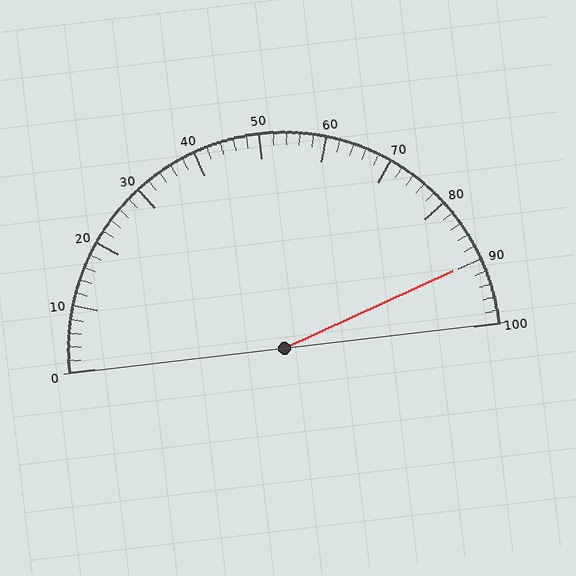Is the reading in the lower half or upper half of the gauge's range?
The reading is in the upper half of the range (0 to 100).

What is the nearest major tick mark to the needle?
The nearest major tick mark is 90.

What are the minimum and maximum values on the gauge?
The gauge ranges from 0 to 100.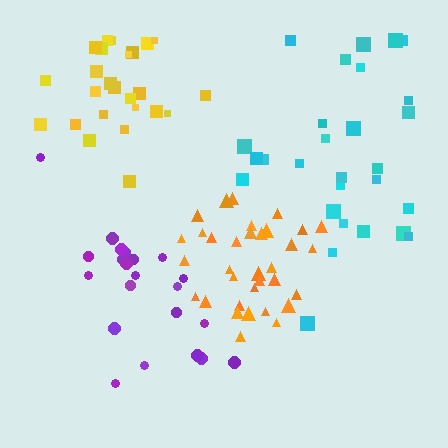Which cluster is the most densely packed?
Orange.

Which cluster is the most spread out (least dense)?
Purple.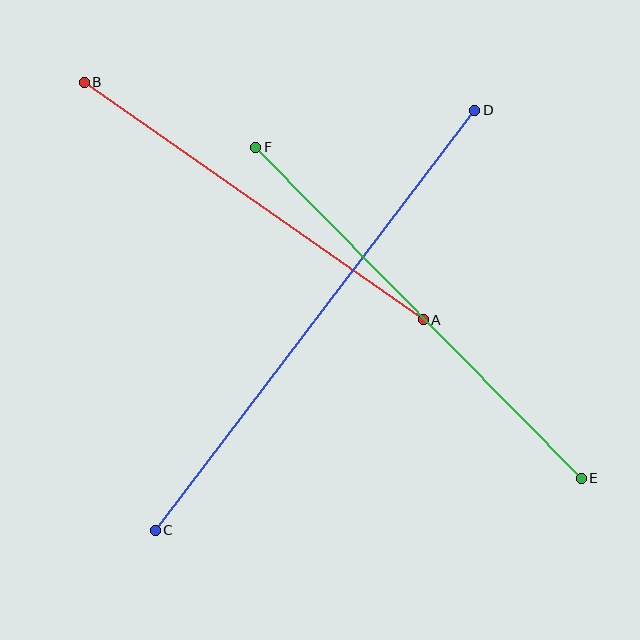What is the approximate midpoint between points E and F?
The midpoint is at approximately (418, 313) pixels.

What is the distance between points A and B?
The distance is approximately 414 pixels.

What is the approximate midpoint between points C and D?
The midpoint is at approximately (315, 320) pixels.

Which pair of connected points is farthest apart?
Points C and D are farthest apart.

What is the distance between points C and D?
The distance is approximately 528 pixels.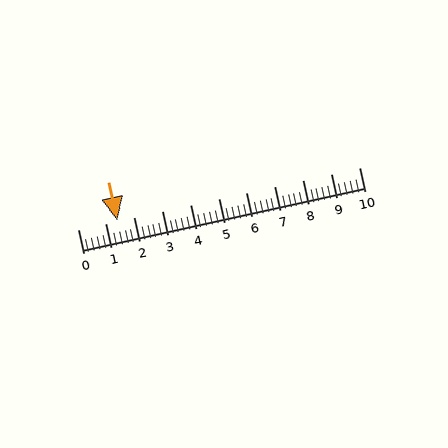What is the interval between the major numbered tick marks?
The major tick marks are spaced 1 units apart.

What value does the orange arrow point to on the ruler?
The orange arrow points to approximately 1.4.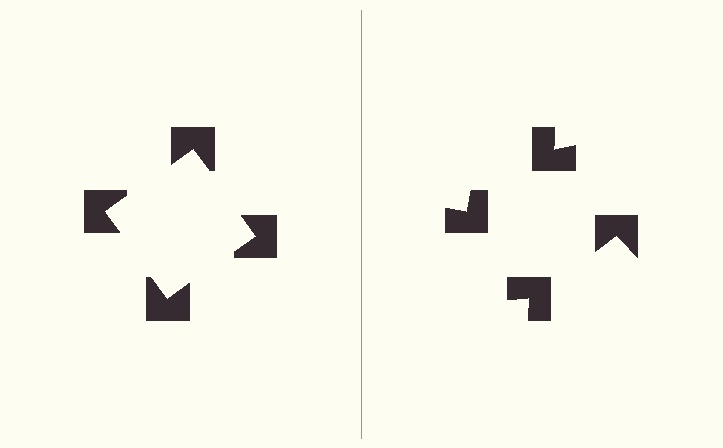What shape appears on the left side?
An illusory square.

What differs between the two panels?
The notched squares are positioned identically on both sides; only the wedge orientations differ. On the left they align to a square; on the right they are misaligned.